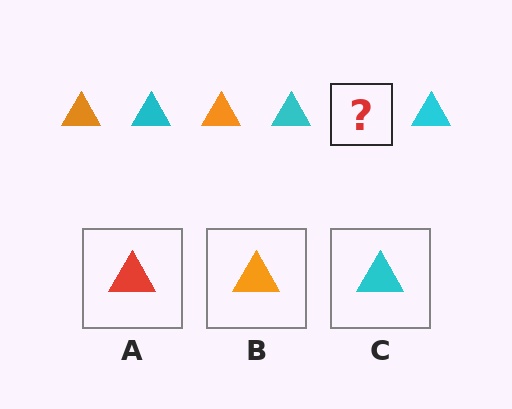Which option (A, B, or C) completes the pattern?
B.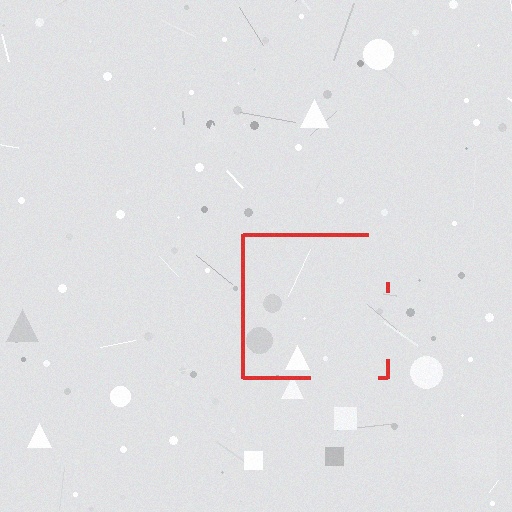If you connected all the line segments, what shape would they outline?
They would outline a square.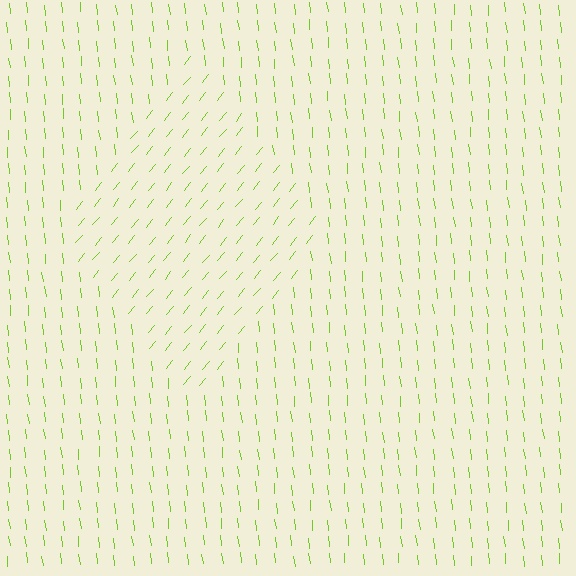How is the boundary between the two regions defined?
The boundary is defined purely by a change in line orientation (approximately 45 degrees difference). All lines are the same color and thickness.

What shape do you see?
I see a diamond.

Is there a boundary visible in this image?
Yes, there is a texture boundary formed by a change in line orientation.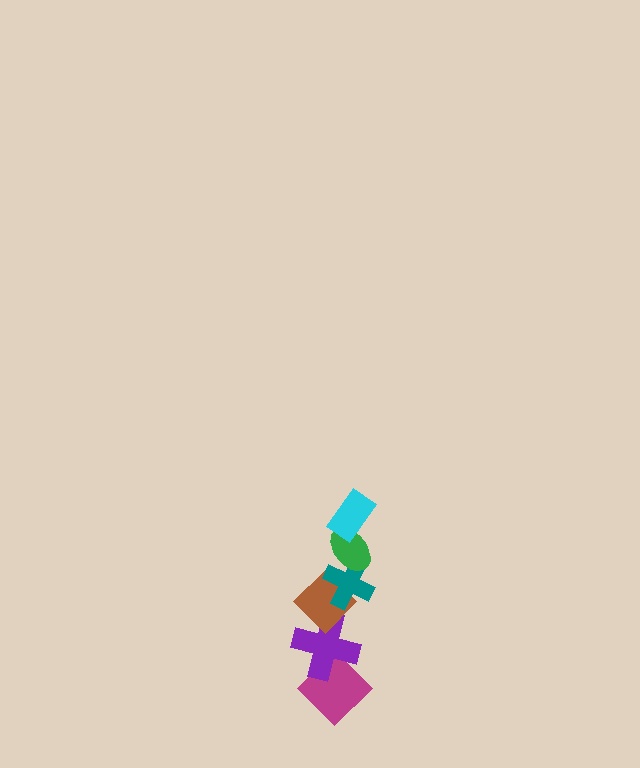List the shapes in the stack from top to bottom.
From top to bottom: the cyan rectangle, the green ellipse, the teal cross, the brown diamond, the purple cross, the magenta diamond.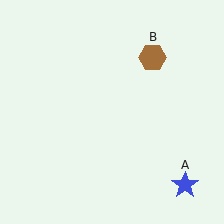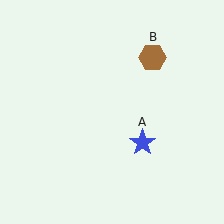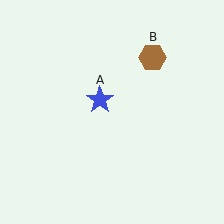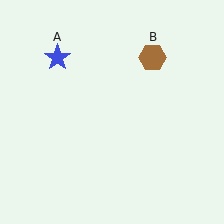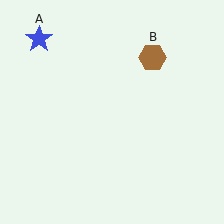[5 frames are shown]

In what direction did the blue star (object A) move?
The blue star (object A) moved up and to the left.